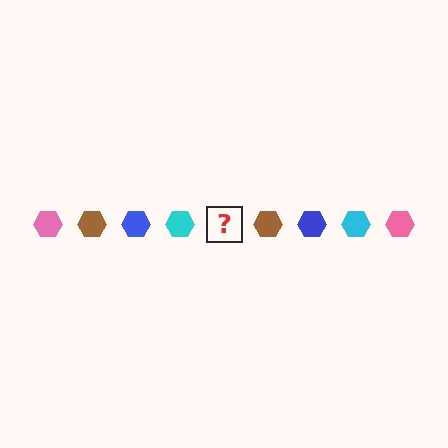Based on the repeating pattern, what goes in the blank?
The blank should be a pink hexagon.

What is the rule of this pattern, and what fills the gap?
The rule is that the pattern cycles through pink, brown, blue, cyan hexagons. The gap should be filled with a pink hexagon.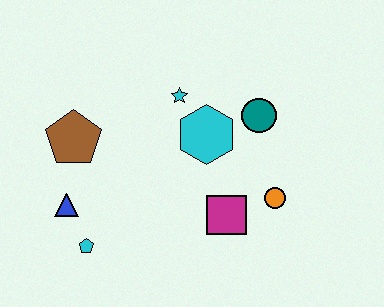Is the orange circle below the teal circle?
Yes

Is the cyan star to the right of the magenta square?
No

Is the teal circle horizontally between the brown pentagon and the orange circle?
Yes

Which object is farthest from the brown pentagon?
The orange circle is farthest from the brown pentagon.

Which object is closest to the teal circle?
The cyan hexagon is closest to the teal circle.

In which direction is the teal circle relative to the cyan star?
The teal circle is to the right of the cyan star.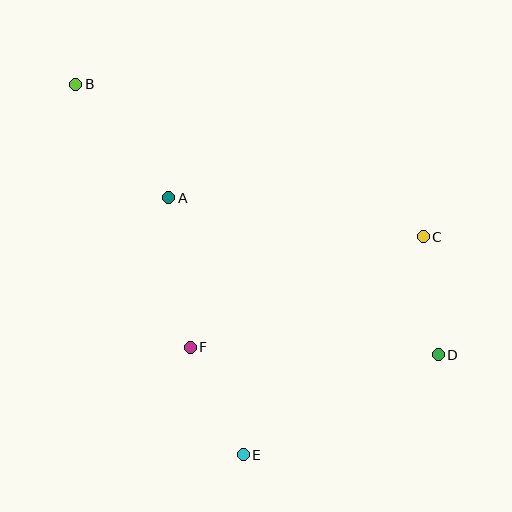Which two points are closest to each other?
Points C and D are closest to each other.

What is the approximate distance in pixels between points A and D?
The distance between A and D is approximately 312 pixels.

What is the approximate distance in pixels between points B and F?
The distance between B and F is approximately 286 pixels.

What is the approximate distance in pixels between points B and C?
The distance between B and C is approximately 380 pixels.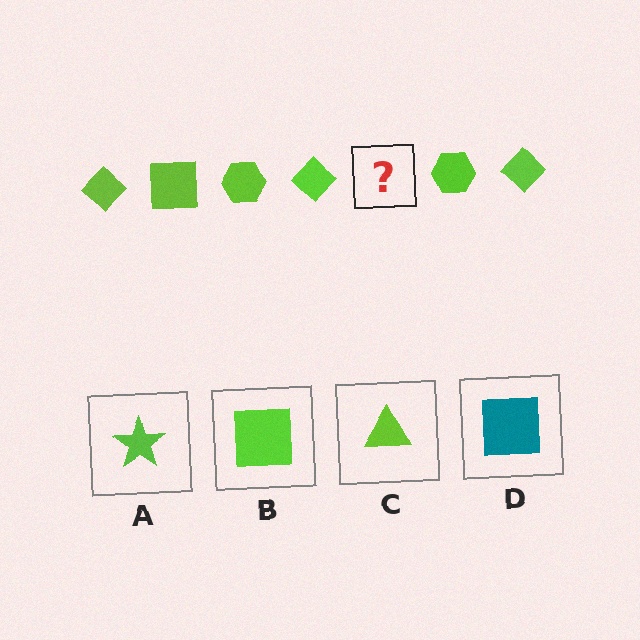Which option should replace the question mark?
Option B.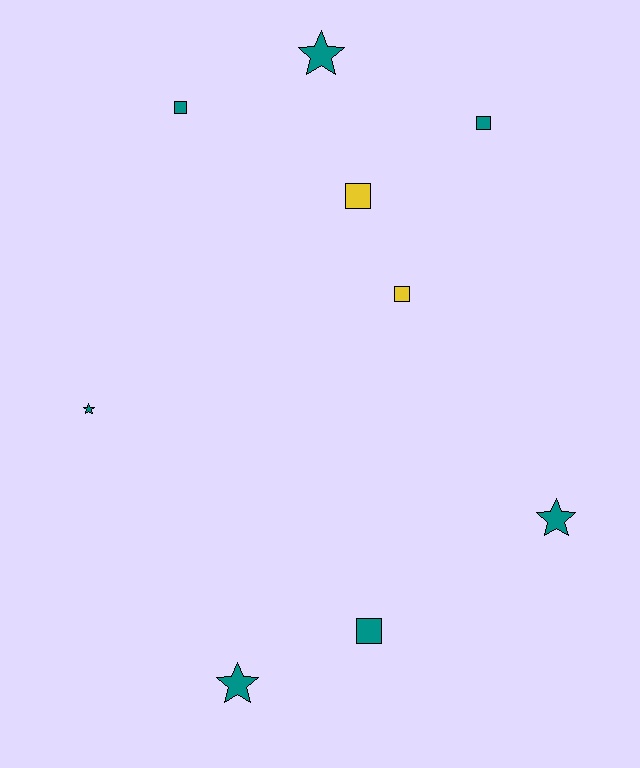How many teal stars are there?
There are 4 teal stars.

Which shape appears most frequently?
Square, with 5 objects.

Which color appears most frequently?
Teal, with 7 objects.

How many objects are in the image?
There are 9 objects.